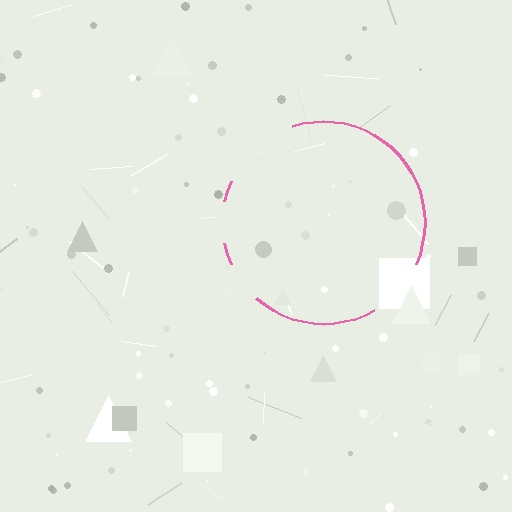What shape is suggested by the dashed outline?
The dashed outline suggests a circle.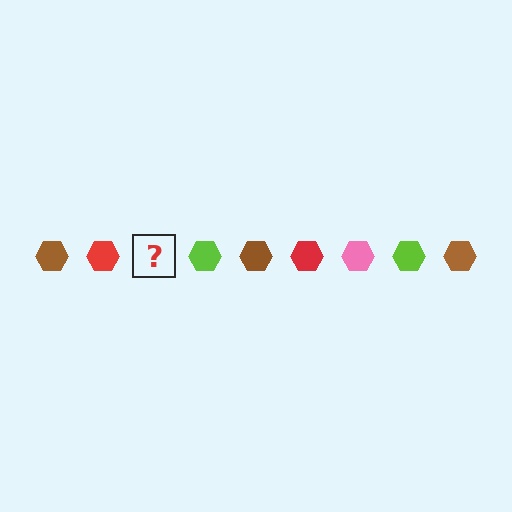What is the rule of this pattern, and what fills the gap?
The rule is that the pattern cycles through brown, red, pink, lime hexagons. The gap should be filled with a pink hexagon.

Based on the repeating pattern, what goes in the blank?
The blank should be a pink hexagon.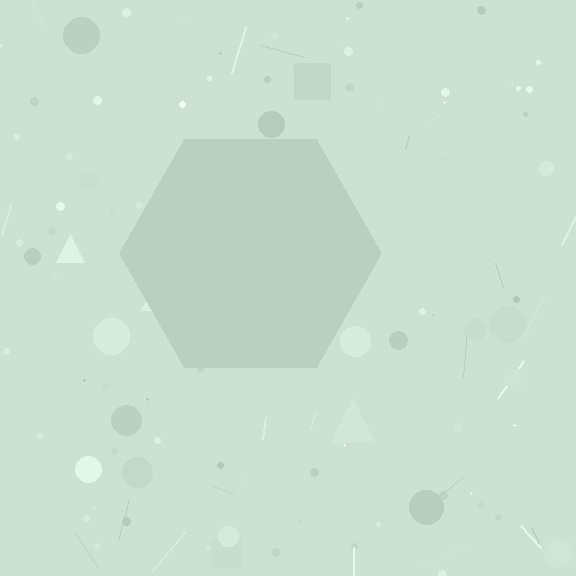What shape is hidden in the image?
A hexagon is hidden in the image.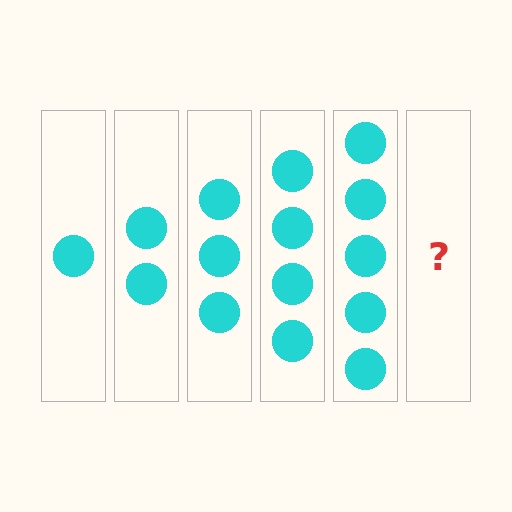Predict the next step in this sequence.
The next step is 6 circles.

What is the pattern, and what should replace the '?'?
The pattern is that each step adds one more circle. The '?' should be 6 circles.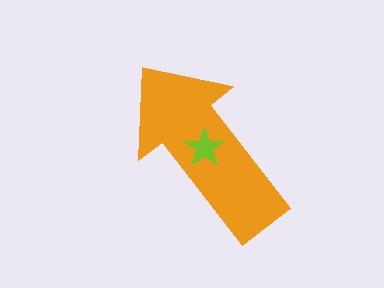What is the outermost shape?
The orange arrow.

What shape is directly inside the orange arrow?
The lime star.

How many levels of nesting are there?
2.